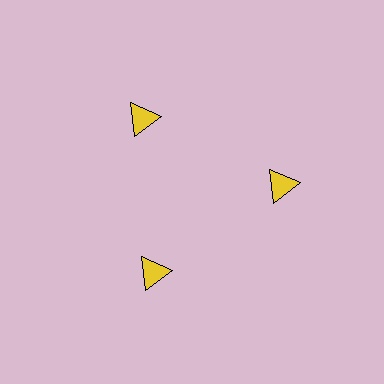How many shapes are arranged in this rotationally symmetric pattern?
There are 3 shapes, arranged in 3 groups of 1.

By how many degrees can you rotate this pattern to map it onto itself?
The pattern maps onto itself every 120 degrees of rotation.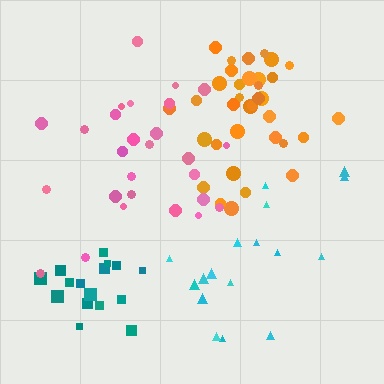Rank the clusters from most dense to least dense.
teal, orange, pink, cyan.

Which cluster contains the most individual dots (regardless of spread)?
Orange (35).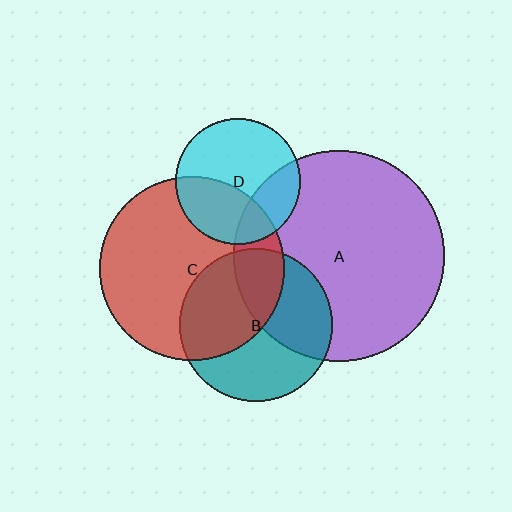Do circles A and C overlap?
Yes.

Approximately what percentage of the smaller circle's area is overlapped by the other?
Approximately 15%.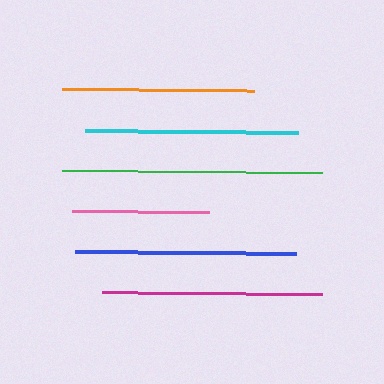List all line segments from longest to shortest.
From longest to shortest: green, blue, magenta, cyan, orange, pink.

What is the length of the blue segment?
The blue segment is approximately 221 pixels long.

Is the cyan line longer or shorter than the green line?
The green line is longer than the cyan line.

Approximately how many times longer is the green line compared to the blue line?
The green line is approximately 1.2 times the length of the blue line.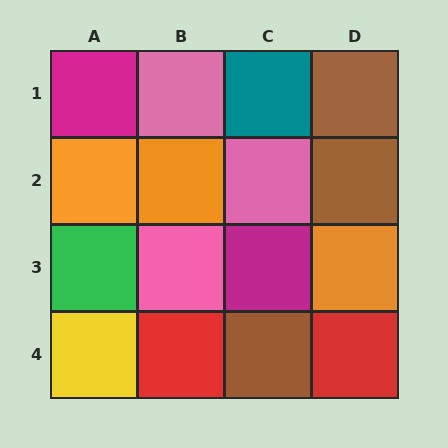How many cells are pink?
3 cells are pink.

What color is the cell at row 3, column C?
Magenta.